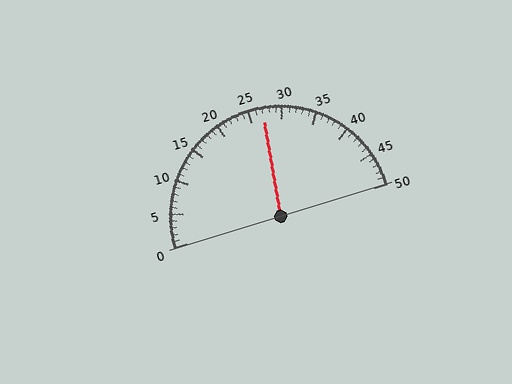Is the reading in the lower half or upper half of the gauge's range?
The reading is in the upper half of the range (0 to 50).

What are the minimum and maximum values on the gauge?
The gauge ranges from 0 to 50.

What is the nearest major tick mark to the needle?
The nearest major tick mark is 25.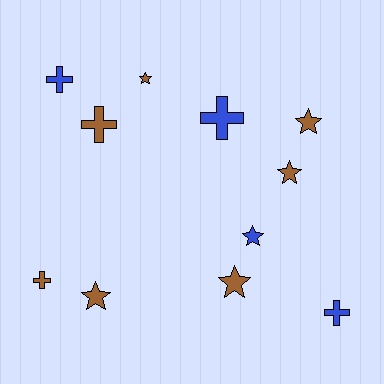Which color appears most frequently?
Brown, with 7 objects.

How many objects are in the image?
There are 11 objects.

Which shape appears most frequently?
Star, with 6 objects.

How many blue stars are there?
There is 1 blue star.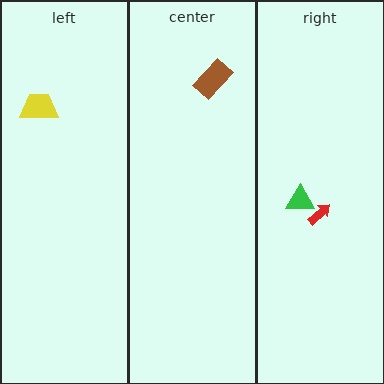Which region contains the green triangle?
The right region.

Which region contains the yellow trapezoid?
The left region.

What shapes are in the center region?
The brown rectangle.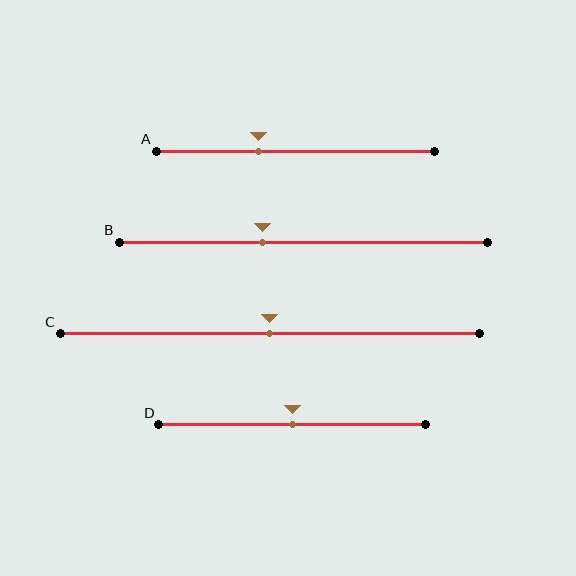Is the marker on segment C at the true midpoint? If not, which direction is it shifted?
Yes, the marker on segment C is at the true midpoint.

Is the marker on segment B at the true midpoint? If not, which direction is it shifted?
No, the marker on segment B is shifted to the left by about 11% of the segment length.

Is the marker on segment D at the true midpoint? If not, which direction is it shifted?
Yes, the marker on segment D is at the true midpoint.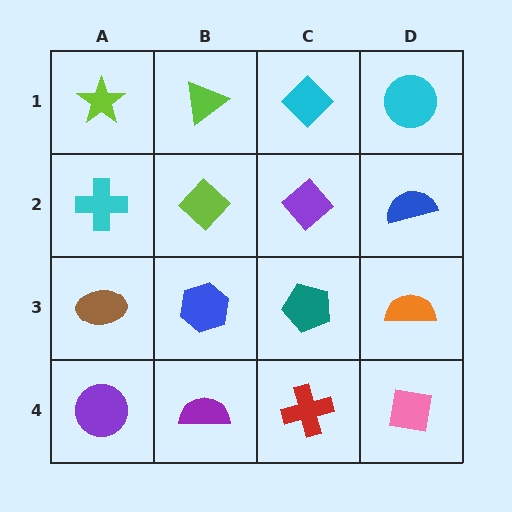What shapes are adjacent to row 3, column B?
A lime diamond (row 2, column B), a purple semicircle (row 4, column B), a brown ellipse (row 3, column A), a teal pentagon (row 3, column C).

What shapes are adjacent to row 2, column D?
A cyan circle (row 1, column D), an orange semicircle (row 3, column D), a purple diamond (row 2, column C).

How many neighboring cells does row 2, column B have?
4.